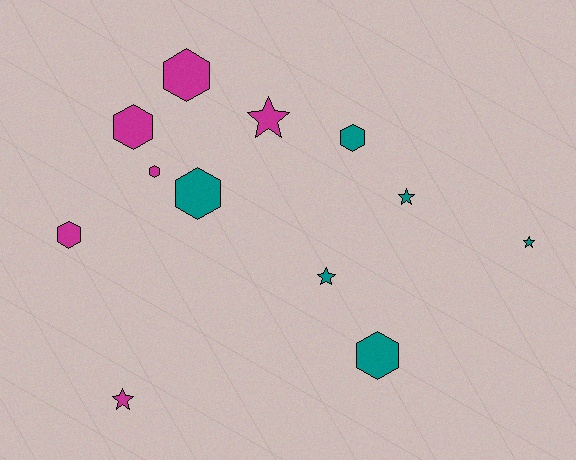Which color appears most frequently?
Magenta, with 6 objects.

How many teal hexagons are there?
There are 3 teal hexagons.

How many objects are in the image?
There are 12 objects.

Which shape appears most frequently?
Hexagon, with 7 objects.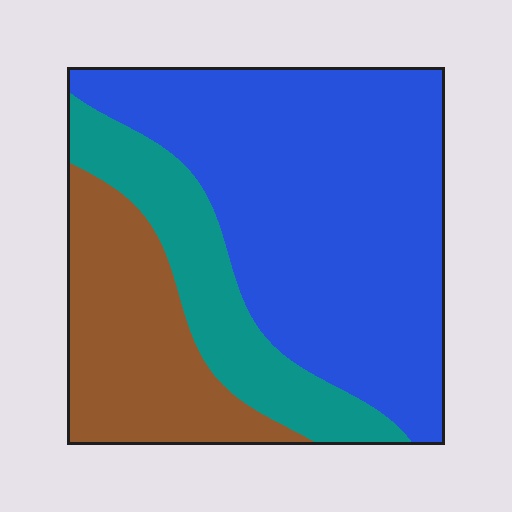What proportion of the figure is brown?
Brown takes up between a sixth and a third of the figure.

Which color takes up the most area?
Blue, at roughly 55%.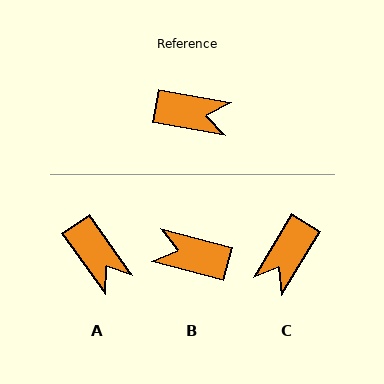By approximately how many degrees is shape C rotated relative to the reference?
Approximately 111 degrees clockwise.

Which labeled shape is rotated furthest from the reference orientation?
B, about 176 degrees away.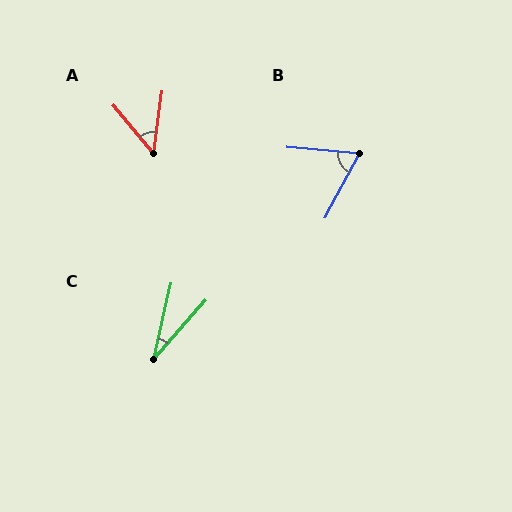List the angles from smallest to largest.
C (29°), A (47°), B (67°).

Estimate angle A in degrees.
Approximately 47 degrees.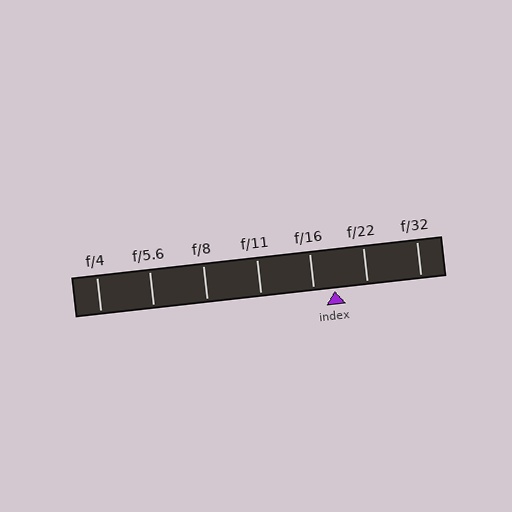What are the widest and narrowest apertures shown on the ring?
The widest aperture shown is f/4 and the narrowest is f/32.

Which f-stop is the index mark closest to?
The index mark is closest to f/16.